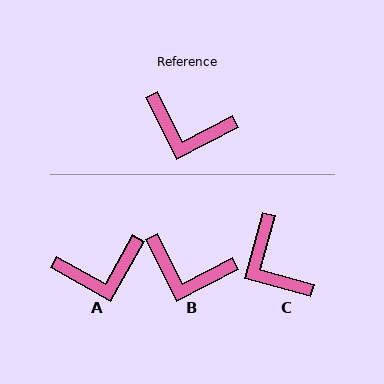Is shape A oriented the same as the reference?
No, it is off by about 34 degrees.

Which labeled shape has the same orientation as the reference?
B.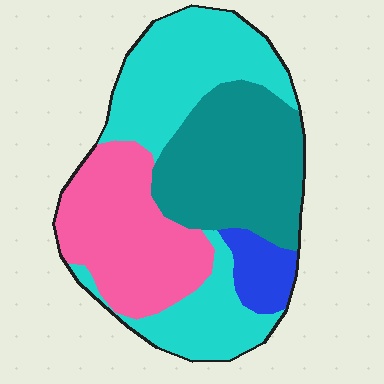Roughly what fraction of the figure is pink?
Pink takes up between a quarter and a half of the figure.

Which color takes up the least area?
Blue, at roughly 5%.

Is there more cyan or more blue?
Cyan.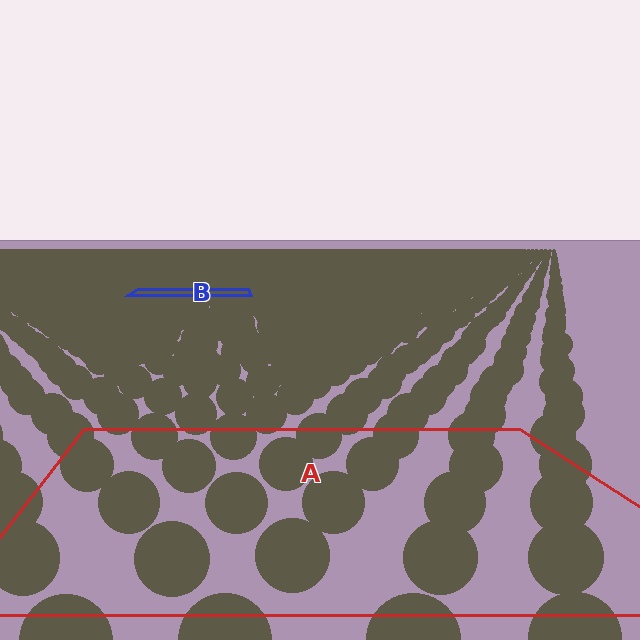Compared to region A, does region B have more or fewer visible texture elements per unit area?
Region B has more texture elements per unit area — they are packed more densely because it is farther away.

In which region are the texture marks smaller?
The texture marks are smaller in region B, because it is farther away.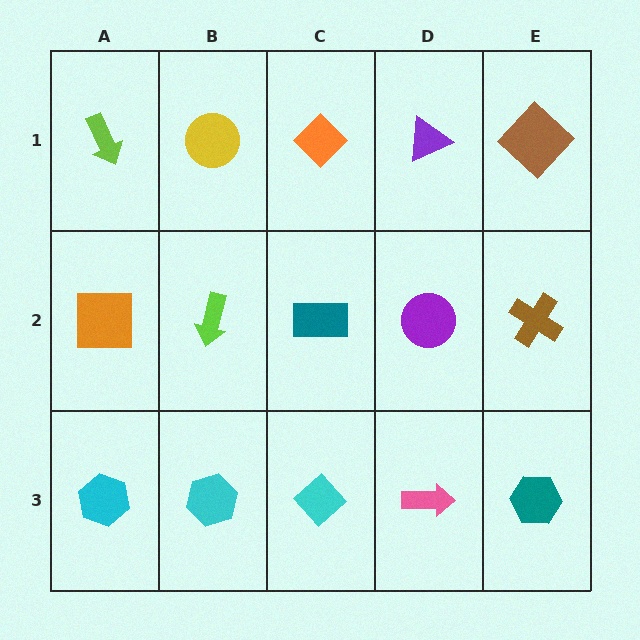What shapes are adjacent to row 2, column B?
A yellow circle (row 1, column B), a cyan hexagon (row 3, column B), an orange square (row 2, column A), a teal rectangle (row 2, column C).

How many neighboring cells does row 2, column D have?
4.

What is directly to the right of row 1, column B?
An orange diamond.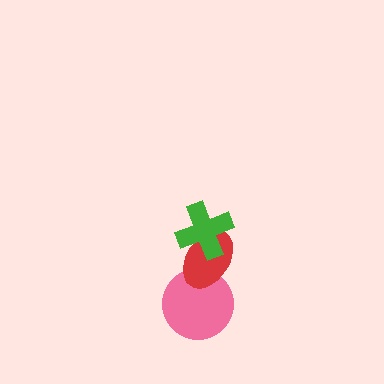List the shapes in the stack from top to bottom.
From top to bottom: the green cross, the red ellipse, the pink circle.